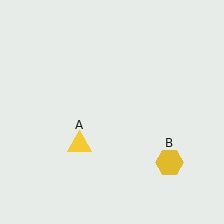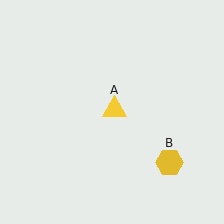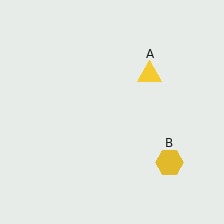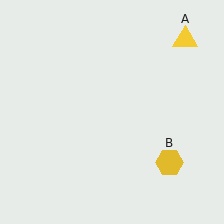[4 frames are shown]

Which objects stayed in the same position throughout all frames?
Yellow hexagon (object B) remained stationary.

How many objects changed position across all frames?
1 object changed position: yellow triangle (object A).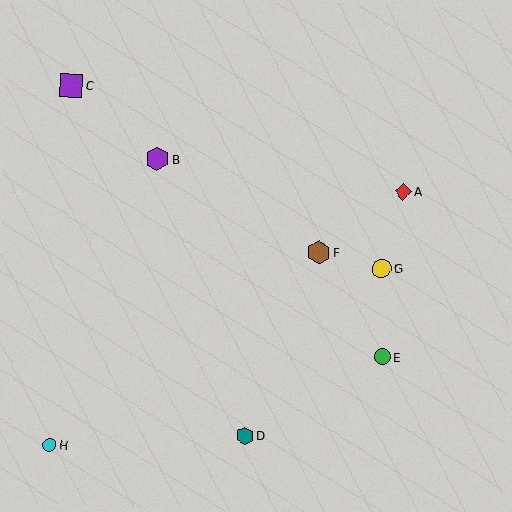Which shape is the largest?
The brown hexagon (labeled F) is the largest.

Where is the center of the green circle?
The center of the green circle is at (382, 357).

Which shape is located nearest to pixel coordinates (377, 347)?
The green circle (labeled E) at (382, 357) is nearest to that location.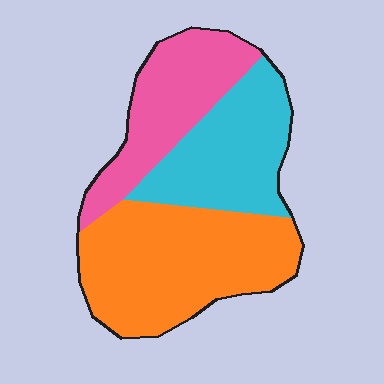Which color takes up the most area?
Orange, at roughly 45%.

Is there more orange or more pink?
Orange.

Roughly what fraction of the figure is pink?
Pink takes up about one quarter (1/4) of the figure.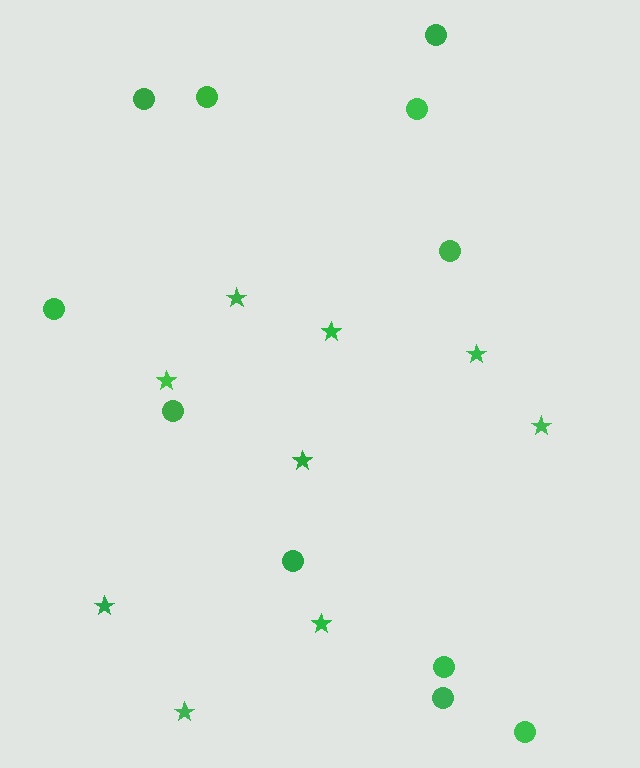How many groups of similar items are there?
There are 2 groups: one group of circles (11) and one group of stars (9).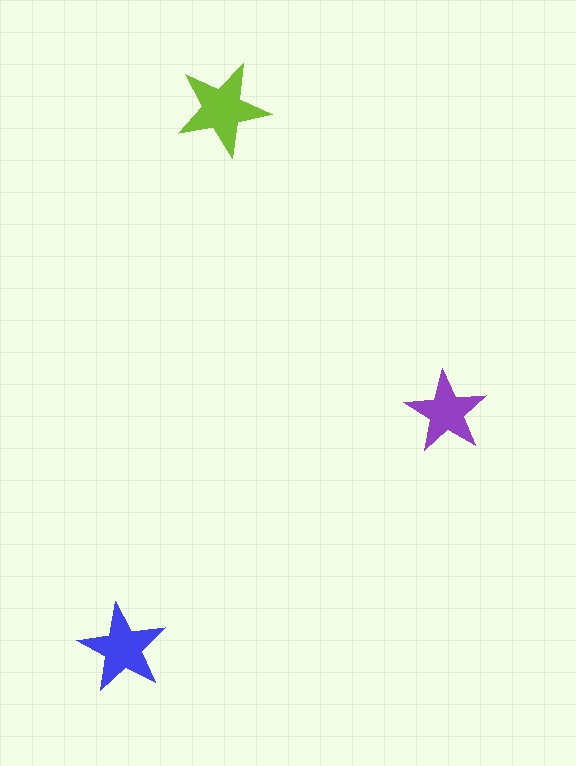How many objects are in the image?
There are 3 objects in the image.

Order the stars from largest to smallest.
the lime one, the blue one, the purple one.